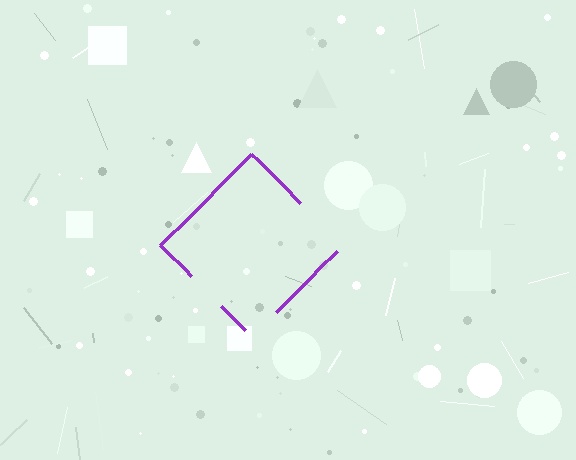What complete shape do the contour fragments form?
The contour fragments form a diamond.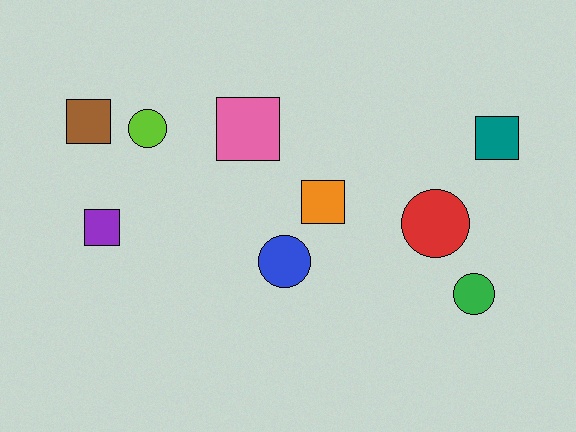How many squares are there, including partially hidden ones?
There are 5 squares.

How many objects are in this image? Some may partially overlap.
There are 9 objects.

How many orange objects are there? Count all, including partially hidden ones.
There is 1 orange object.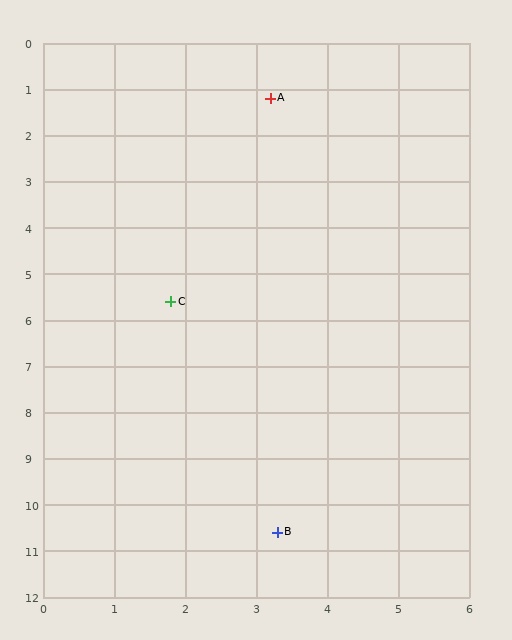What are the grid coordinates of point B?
Point B is at approximately (3.3, 10.6).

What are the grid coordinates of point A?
Point A is at approximately (3.2, 1.2).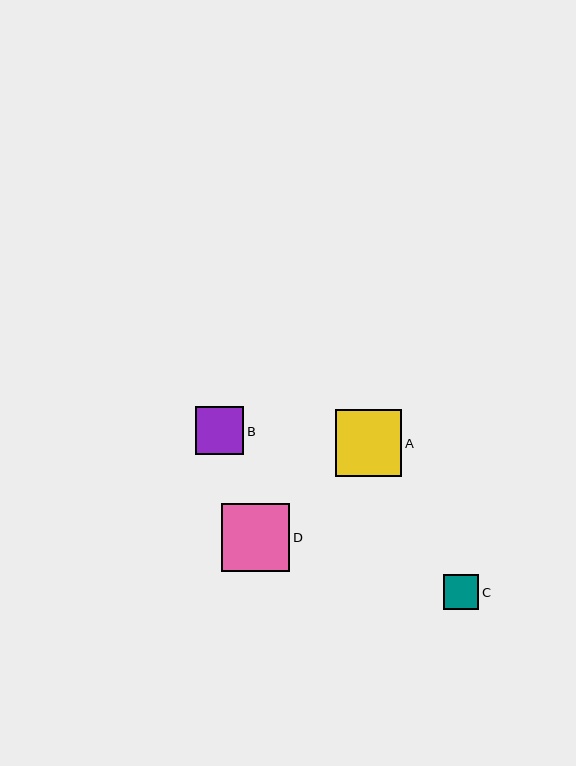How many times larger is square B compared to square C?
Square B is approximately 1.4 times the size of square C.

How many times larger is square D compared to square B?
Square D is approximately 1.4 times the size of square B.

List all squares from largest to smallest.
From largest to smallest: D, A, B, C.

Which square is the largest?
Square D is the largest with a size of approximately 69 pixels.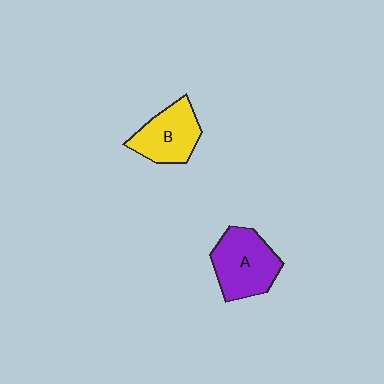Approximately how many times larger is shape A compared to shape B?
Approximately 1.2 times.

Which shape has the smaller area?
Shape B (yellow).